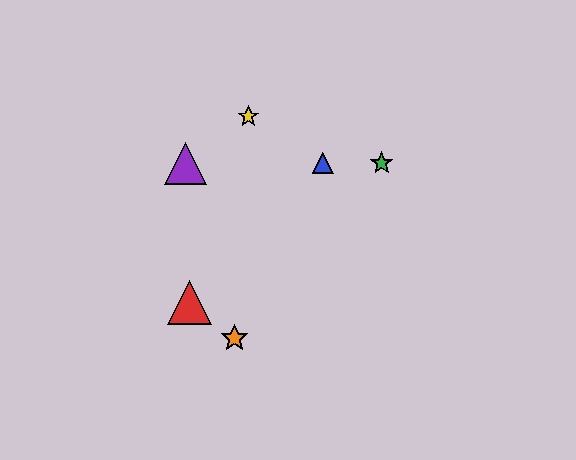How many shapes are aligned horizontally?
3 shapes (the blue triangle, the green star, the purple triangle) are aligned horizontally.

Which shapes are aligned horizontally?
The blue triangle, the green star, the purple triangle are aligned horizontally.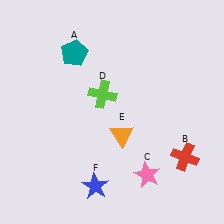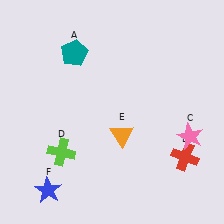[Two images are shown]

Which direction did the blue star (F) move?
The blue star (F) moved left.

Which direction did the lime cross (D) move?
The lime cross (D) moved down.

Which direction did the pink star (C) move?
The pink star (C) moved right.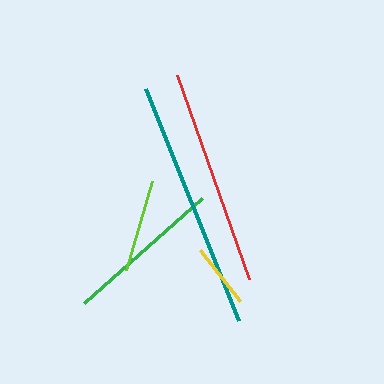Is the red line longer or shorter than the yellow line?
The red line is longer than the yellow line.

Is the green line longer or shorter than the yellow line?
The green line is longer than the yellow line.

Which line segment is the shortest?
The yellow line is the shortest at approximately 65 pixels.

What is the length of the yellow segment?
The yellow segment is approximately 65 pixels long.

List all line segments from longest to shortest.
From longest to shortest: teal, red, green, lime, yellow.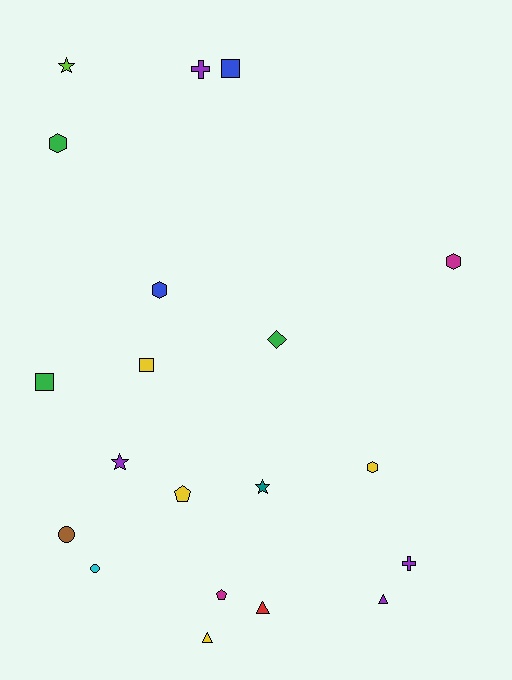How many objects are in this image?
There are 20 objects.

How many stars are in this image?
There are 3 stars.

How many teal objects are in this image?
There is 1 teal object.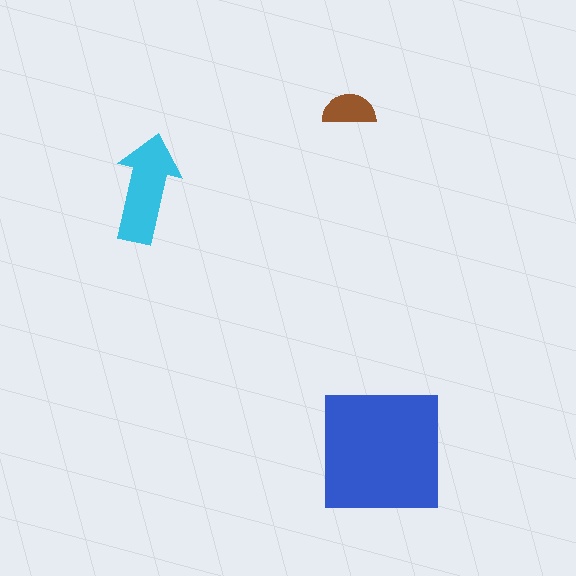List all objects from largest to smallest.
The blue square, the cyan arrow, the brown semicircle.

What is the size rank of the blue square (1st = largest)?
1st.